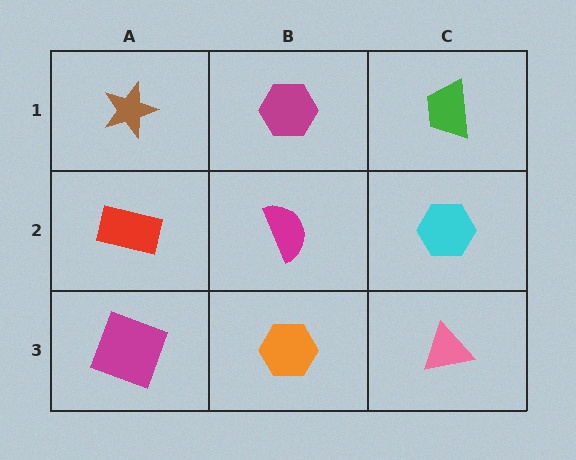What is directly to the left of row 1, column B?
A brown star.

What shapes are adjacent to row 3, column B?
A magenta semicircle (row 2, column B), a magenta square (row 3, column A), a pink triangle (row 3, column C).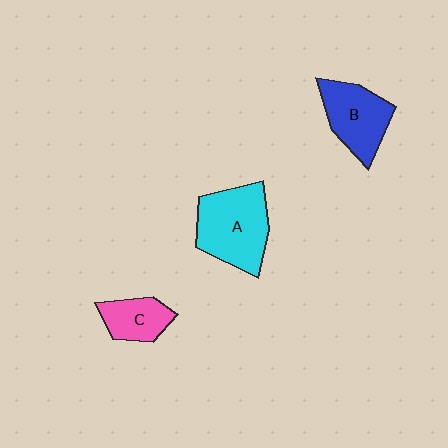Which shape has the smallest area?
Shape C (pink).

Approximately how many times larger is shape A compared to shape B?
Approximately 1.3 times.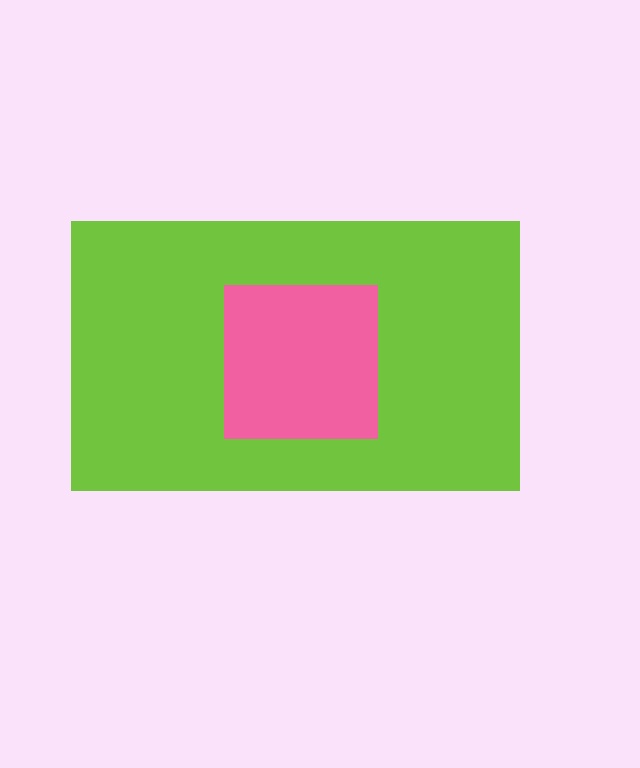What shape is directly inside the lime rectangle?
The pink square.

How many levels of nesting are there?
2.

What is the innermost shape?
The pink square.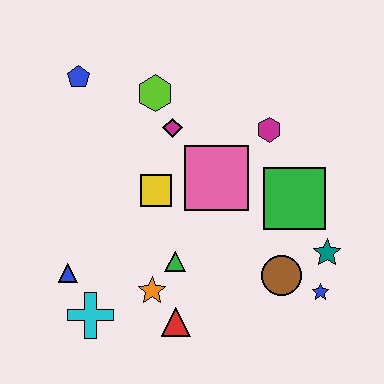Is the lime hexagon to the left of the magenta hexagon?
Yes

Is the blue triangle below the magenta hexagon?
Yes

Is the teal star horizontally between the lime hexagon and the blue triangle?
No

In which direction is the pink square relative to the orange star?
The pink square is above the orange star.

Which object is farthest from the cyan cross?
The magenta hexagon is farthest from the cyan cross.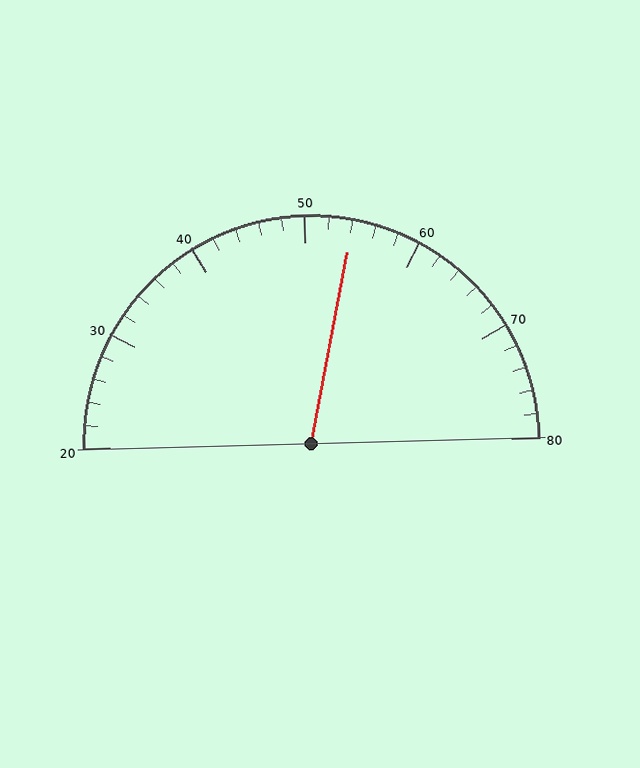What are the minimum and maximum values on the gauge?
The gauge ranges from 20 to 80.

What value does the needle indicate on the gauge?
The needle indicates approximately 54.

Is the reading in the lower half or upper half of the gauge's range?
The reading is in the upper half of the range (20 to 80).